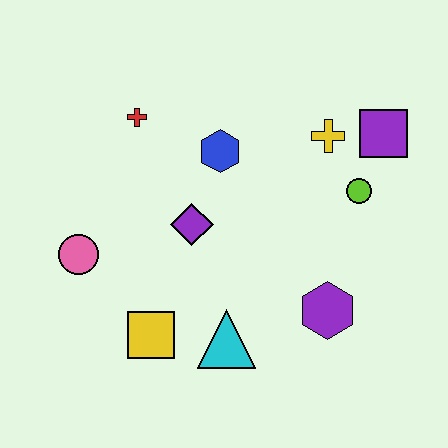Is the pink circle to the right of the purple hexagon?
No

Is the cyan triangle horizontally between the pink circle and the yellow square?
No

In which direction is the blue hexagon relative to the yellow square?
The blue hexagon is above the yellow square.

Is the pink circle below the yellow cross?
Yes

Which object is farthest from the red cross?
The purple hexagon is farthest from the red cross.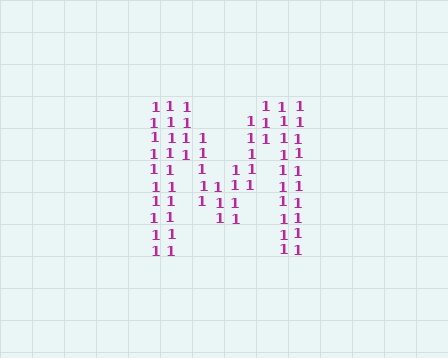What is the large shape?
The large shape is the letter M.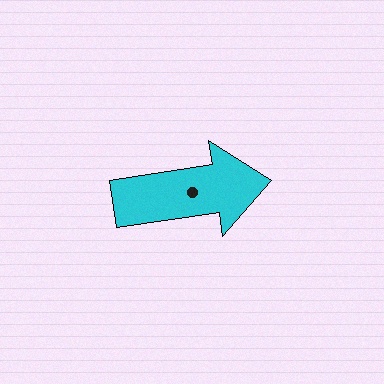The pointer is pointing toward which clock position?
Roughly 3 o'clock.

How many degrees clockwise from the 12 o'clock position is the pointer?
Approximately 81 degrees.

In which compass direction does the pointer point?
East.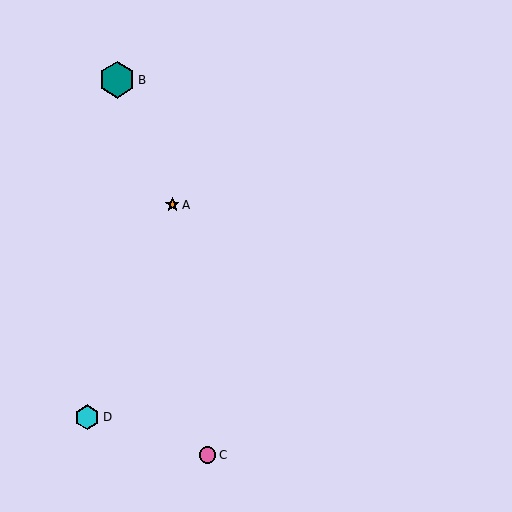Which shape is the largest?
The teal hexagon (labeled B) is the largest.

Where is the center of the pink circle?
The center of the pink circle is at (207, 455).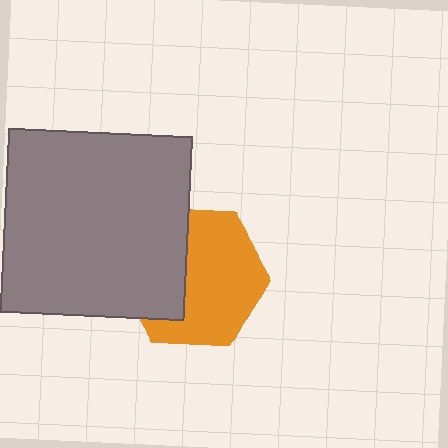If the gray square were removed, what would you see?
You would see the complete orange hexagon.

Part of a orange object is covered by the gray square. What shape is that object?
It is a hexagon.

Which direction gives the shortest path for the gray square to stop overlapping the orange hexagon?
Moving left gives the shortest separation.